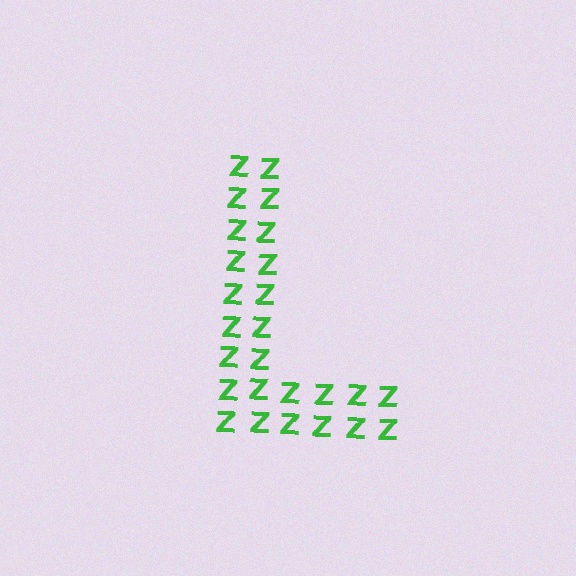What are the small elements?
The small elements are letter Z's.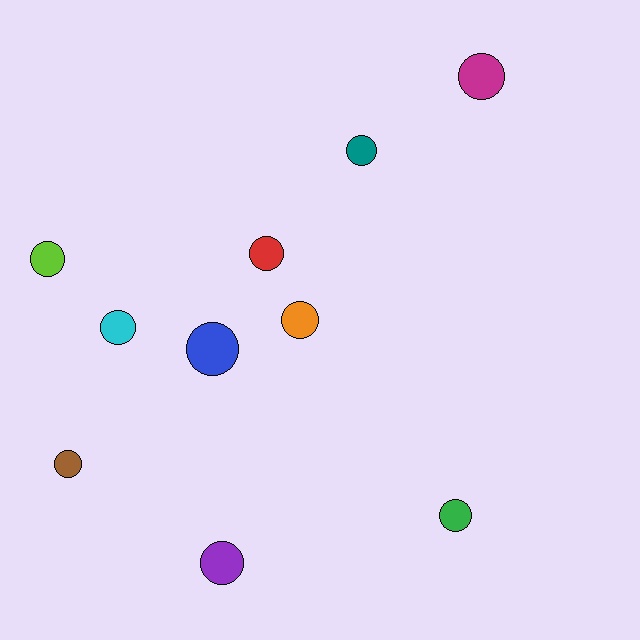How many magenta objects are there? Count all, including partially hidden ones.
There is 1 magenta object.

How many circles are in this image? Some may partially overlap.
There are 10 circles.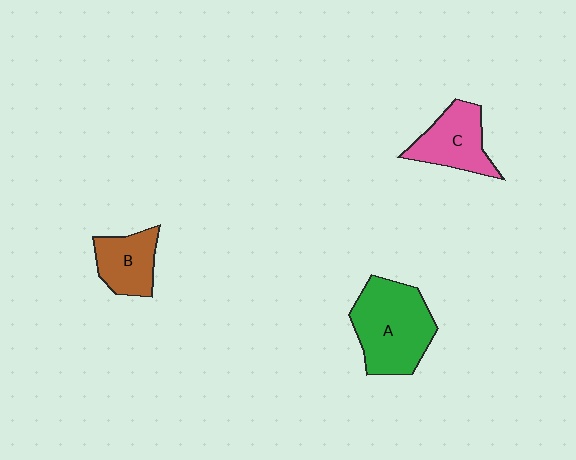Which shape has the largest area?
Shape A (green).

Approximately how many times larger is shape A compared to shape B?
Approximately 1.9 times.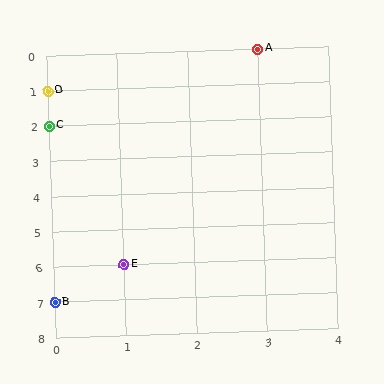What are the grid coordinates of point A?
Point A is at grid coordinates (3, 0).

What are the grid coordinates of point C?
Point C is at grid coordinates (0, 2).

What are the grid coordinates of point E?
Point E is at grid coordinates (1, 6).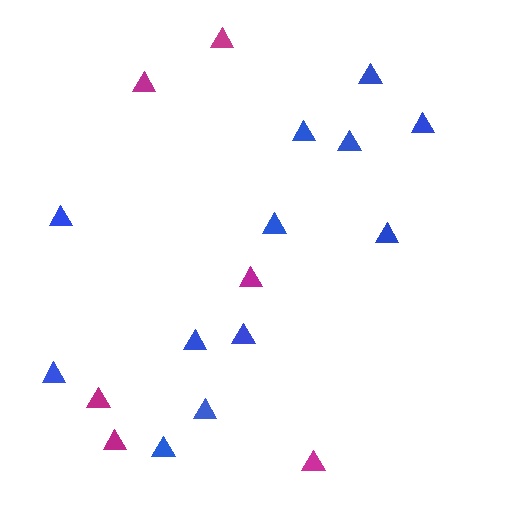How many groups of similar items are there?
There are 2 groups: one group of magenta triangles (6) and one group of blue triangles (12).